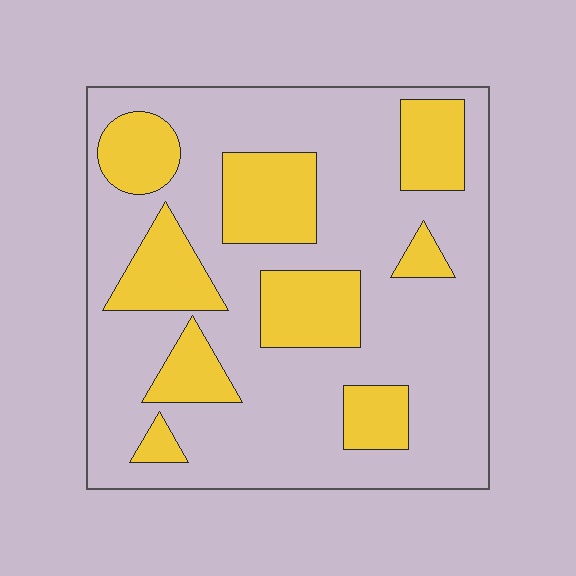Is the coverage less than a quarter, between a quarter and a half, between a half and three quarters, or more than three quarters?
Between a quarter and a half.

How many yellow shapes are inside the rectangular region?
9.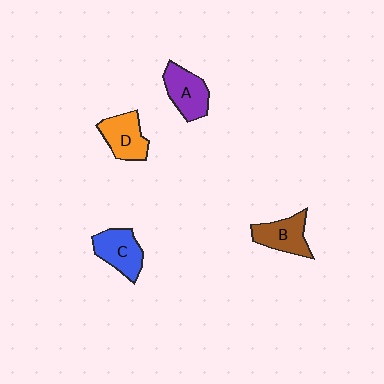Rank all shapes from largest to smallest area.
From largest to smallest: C (blue), A (purple), D (orange), B (brown).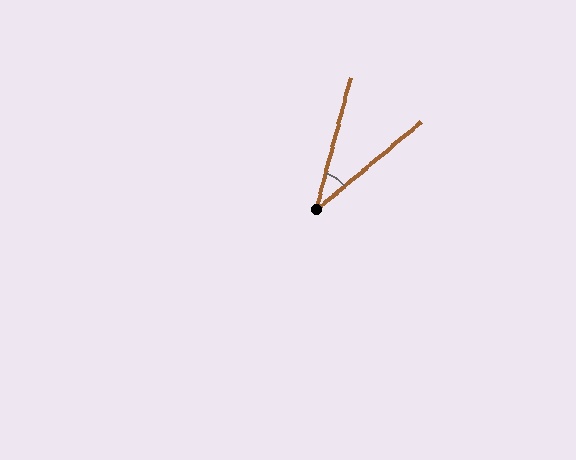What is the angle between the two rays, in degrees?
Approximately 36 degrees.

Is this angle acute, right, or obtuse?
It is acute.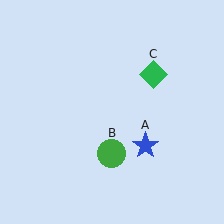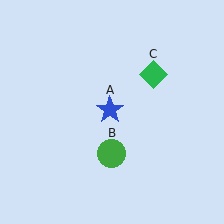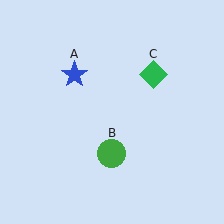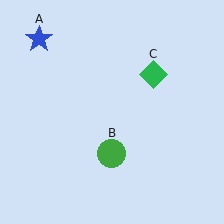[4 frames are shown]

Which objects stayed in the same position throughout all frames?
Green circle (object B) and green diamond (object C) remained stationary.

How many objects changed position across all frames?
1 object changed position: blue star (object A).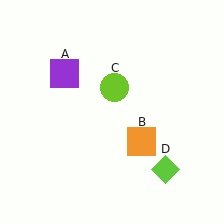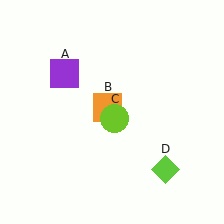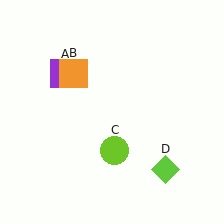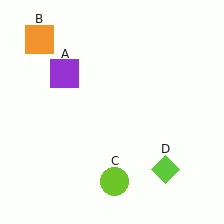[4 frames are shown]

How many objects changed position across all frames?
2 objects changed position: orange square (object B), lime circle (object C).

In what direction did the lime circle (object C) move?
The lime circle (object C) moved down.